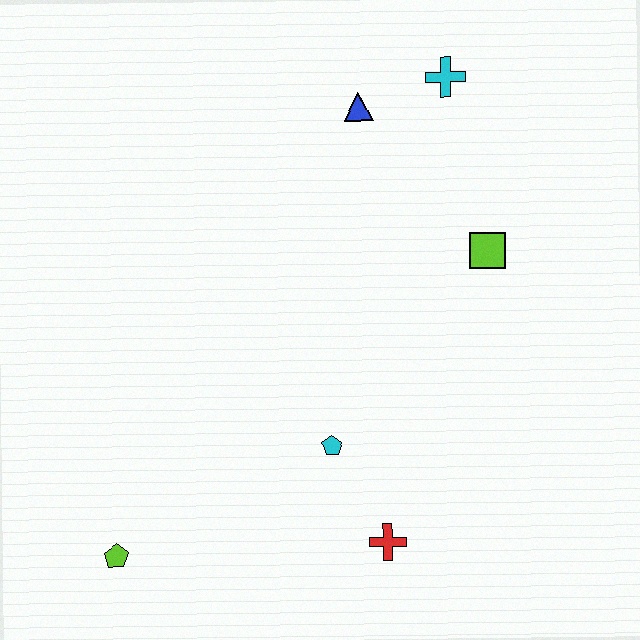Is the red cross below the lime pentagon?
No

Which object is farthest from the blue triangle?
The lime pentagon is farthest from the blue triangle.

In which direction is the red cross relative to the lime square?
The red cross is below the lime square.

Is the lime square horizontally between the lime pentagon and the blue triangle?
No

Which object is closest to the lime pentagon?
The cyan pentagon is closest to the lime pentagon.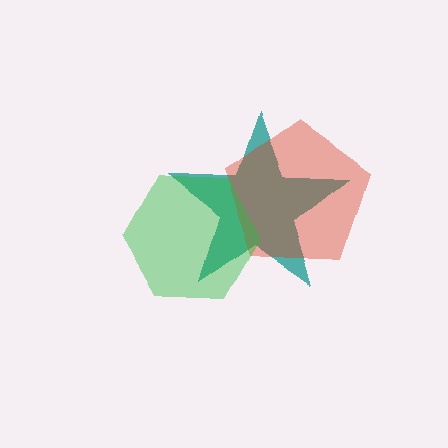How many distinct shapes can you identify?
There are 3 distinct shapes: a teal star, a red pentagon, a green hexagon.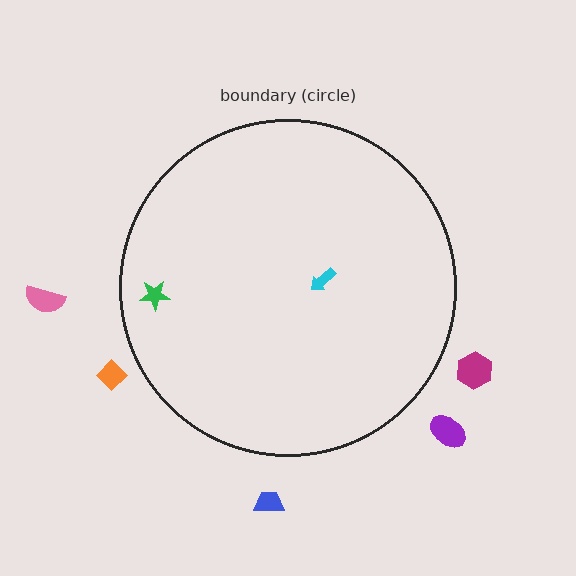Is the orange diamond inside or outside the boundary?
Outside.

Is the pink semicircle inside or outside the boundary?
Outside.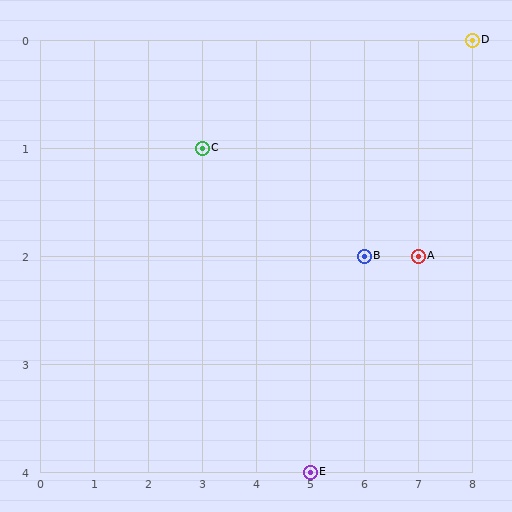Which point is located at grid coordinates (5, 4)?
Point E is at (5, 4).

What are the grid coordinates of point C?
Point C is at grid coordinates (3, 1).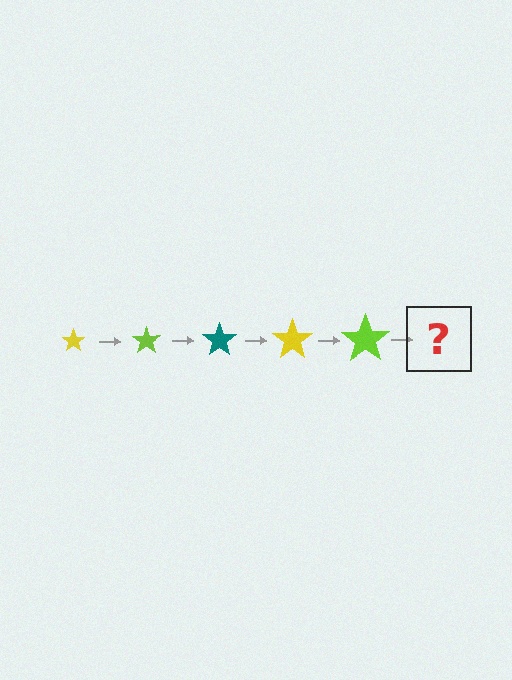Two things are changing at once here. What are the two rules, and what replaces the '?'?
The two rules are that the star grows larger each step and the color cycles through yellow, lime, and teal. The '?' should be a teal star, larger than the previous one.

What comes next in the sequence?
The next element should be a teal star, larger than the previous one.